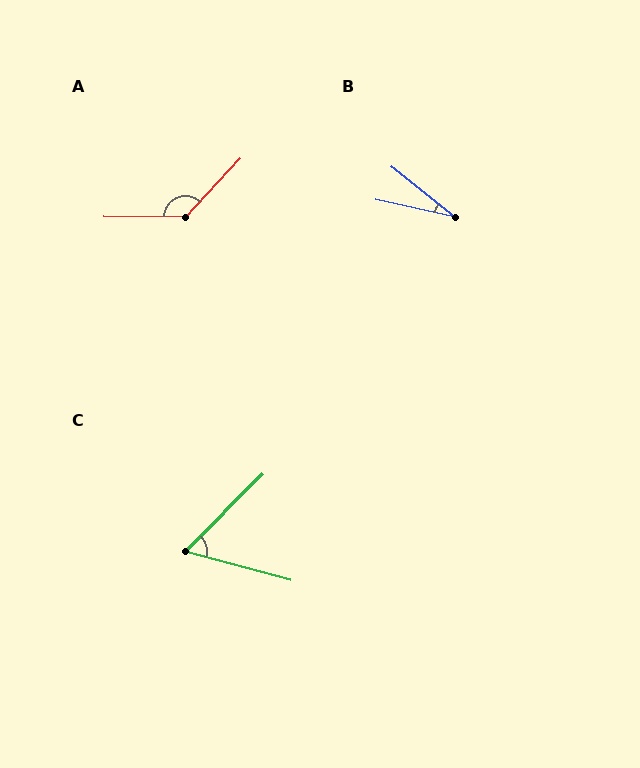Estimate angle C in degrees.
Approximately 60 degrees.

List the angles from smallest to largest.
B (26°), C (60°), A (132°).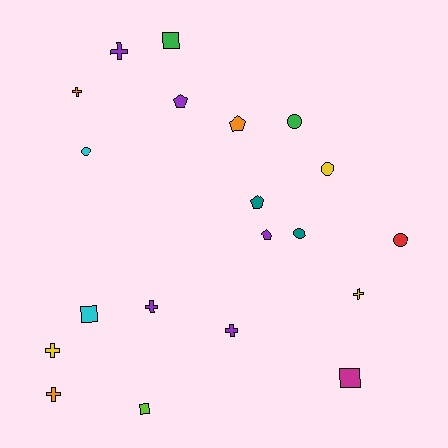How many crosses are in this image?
There are 7 crosses.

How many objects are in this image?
There are 20 objects.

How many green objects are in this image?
There are 2 green objects.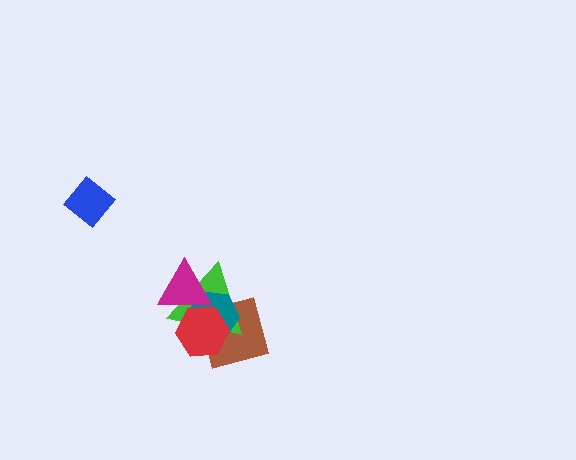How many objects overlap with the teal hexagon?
4 objects overlap with the teal hexagon.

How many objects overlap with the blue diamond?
0 objects overlap with the blue diamond.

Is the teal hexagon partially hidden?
Yes, it is partially covered by another shape.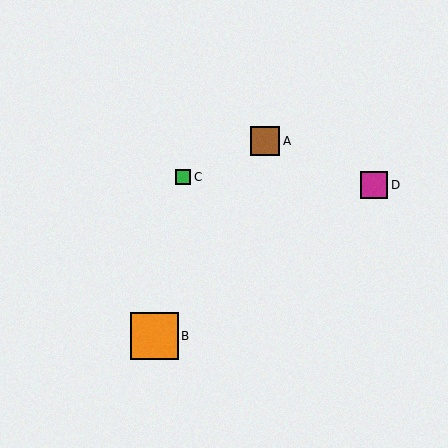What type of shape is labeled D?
Shape D is a magenta square.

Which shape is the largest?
The orange square (labeled B) is the largest.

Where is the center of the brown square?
The center of the brown square is at (265, 141).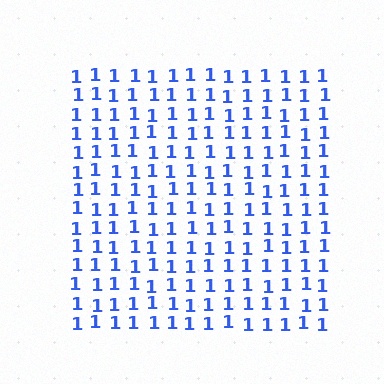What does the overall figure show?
The overall figure shows a square.